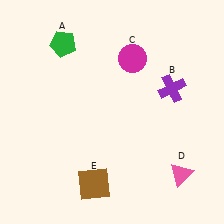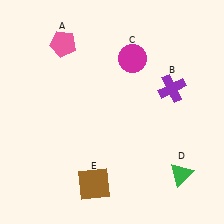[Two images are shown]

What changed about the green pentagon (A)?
In Image 1, A is green. In Image 2, it changed to pink.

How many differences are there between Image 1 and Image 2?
There are 2 differences between the two images.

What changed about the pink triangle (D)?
In Image 1, D is pink. In Image 2, it changed to green.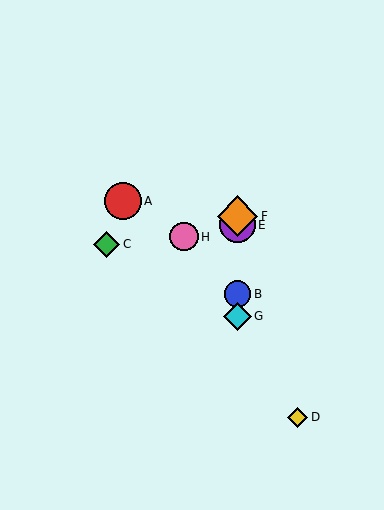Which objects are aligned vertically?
Objects B, E, F, G are aligned vertically.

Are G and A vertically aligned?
No, G is at x≈238 and A is at x≈123.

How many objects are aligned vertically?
4 objects (B, E, F, G) are aligned vertically.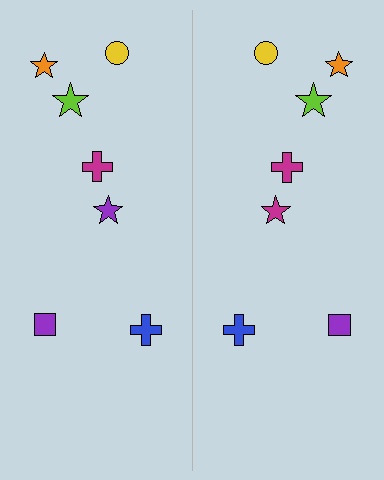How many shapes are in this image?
There are 14 shapes in this image.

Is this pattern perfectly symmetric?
No, the pattern is not perfectly symmetric. The magenta star on the right side breaks the symmetry — its mirror counterpart is purple.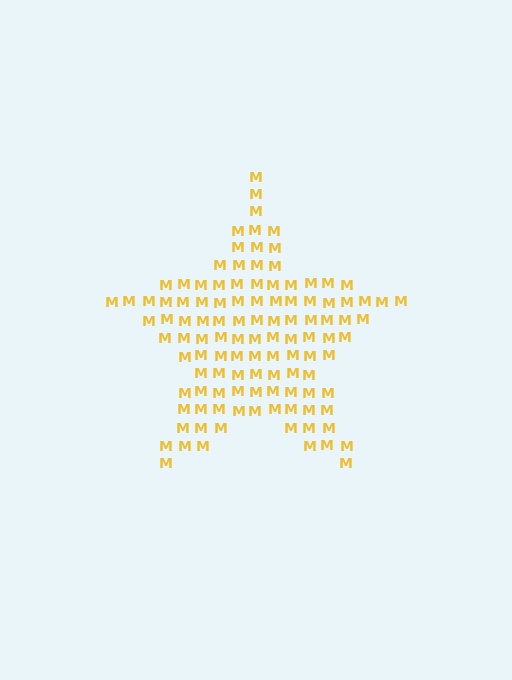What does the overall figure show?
The overall figure shows a star.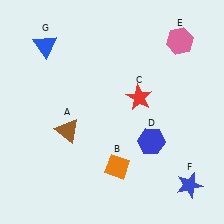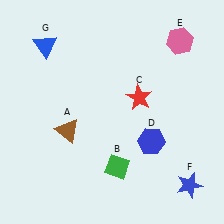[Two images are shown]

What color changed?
The diamond (B) changed from orange in Image 1 to green in Image 2.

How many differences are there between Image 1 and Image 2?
There is 1 difference between the two images.